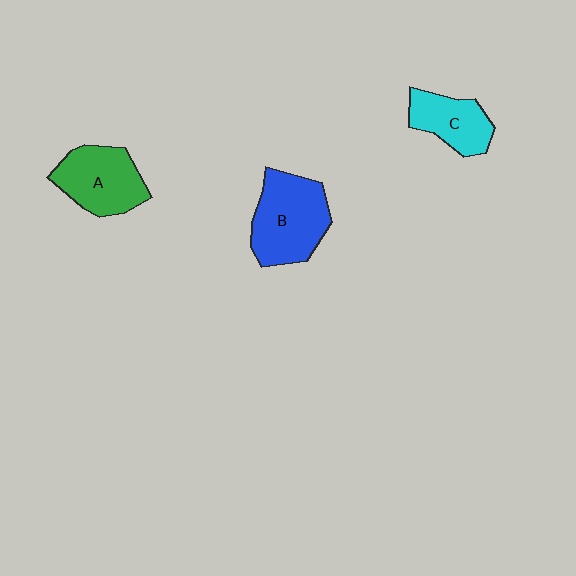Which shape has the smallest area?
Shape C (cyan).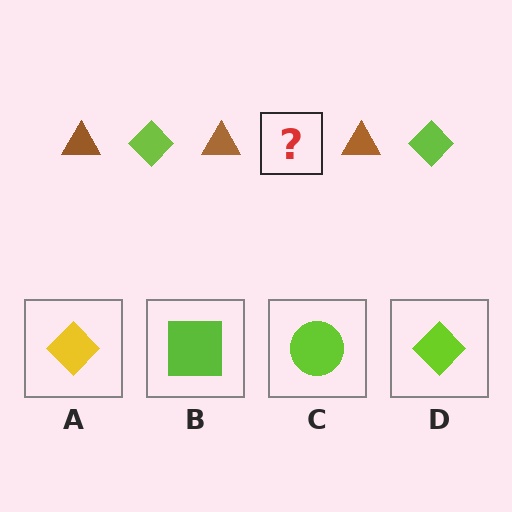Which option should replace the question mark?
Option D.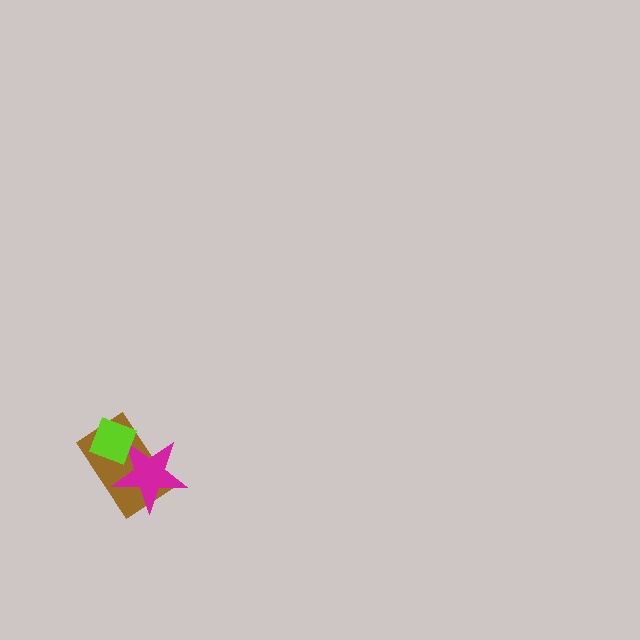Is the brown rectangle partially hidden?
Yes, it is partially covered by another shape.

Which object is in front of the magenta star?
The lime diamond is in front of the magenta star.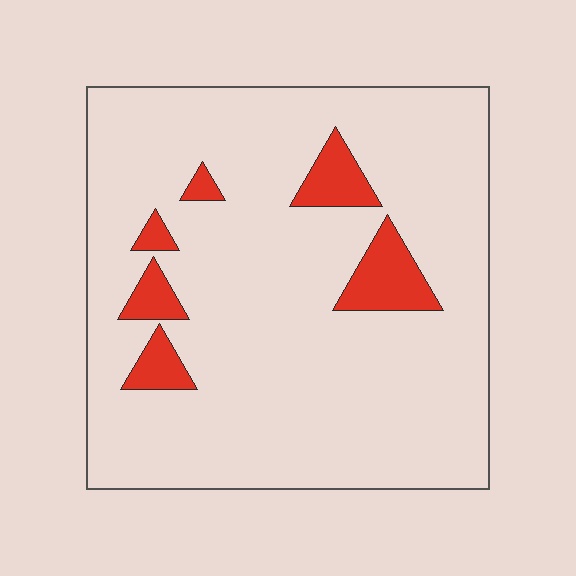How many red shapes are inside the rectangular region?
6.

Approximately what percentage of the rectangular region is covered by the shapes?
Approximately 10%.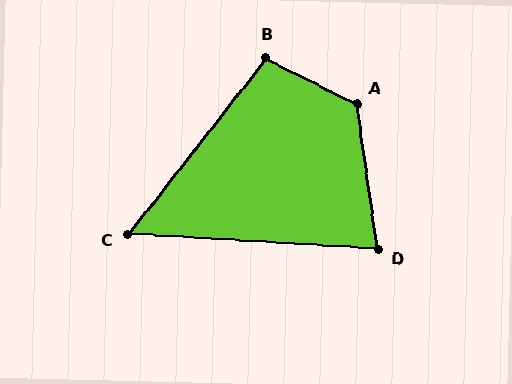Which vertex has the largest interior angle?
A, at approximately 124 degrees.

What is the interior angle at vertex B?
Approximately 101 degrees (obtuse).